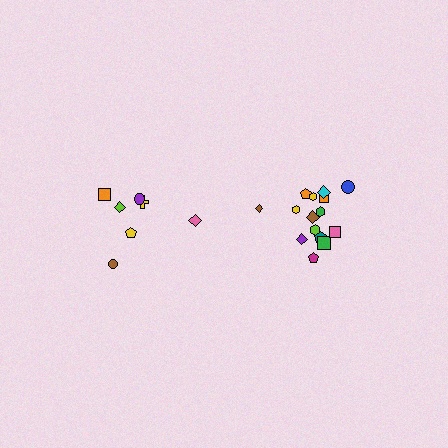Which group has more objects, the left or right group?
The right group.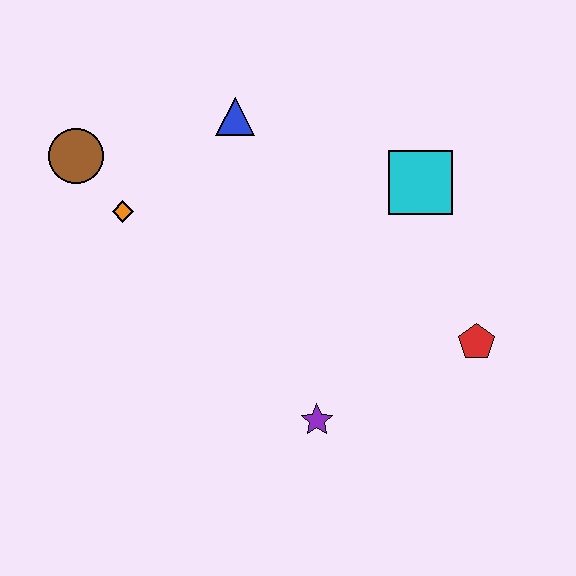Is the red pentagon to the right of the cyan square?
Yes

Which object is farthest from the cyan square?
The brown circle is farthest from the cyan square.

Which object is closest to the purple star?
The red pentagon is closest to the purple star.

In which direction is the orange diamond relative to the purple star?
The orange diamond is above the purple star.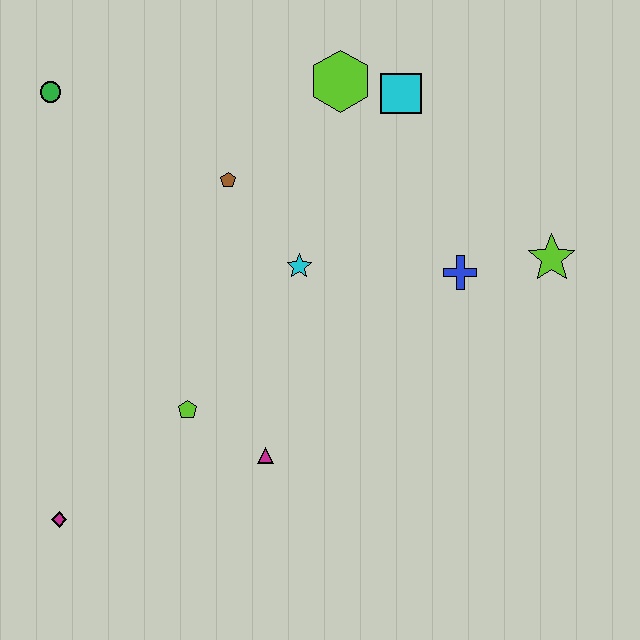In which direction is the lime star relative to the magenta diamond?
The lime star is to the right of the magenta diamond.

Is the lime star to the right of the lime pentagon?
Yes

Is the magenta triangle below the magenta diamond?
No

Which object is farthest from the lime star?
The magenta diamond is farthest from the lime star.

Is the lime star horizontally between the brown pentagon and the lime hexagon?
No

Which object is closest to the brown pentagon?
The cyan star is closest to the brown pentagon.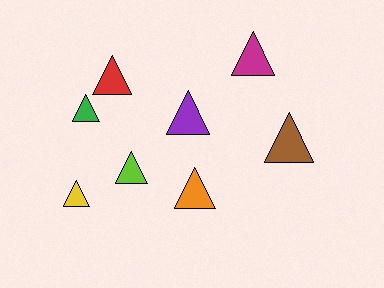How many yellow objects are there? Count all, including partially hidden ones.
There is 1 yellow object.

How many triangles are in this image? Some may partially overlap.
There are 8 triangles.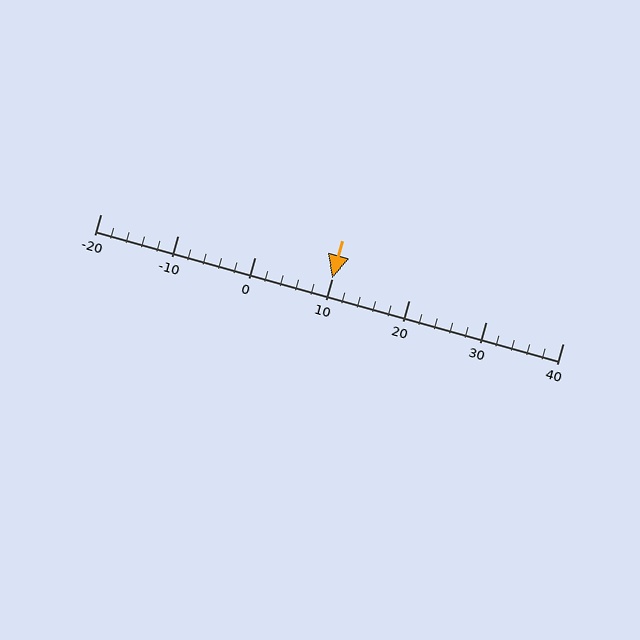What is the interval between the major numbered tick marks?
The major tick marks are spaced 10 units apart.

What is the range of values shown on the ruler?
The ruler shows values from -20 to 40.